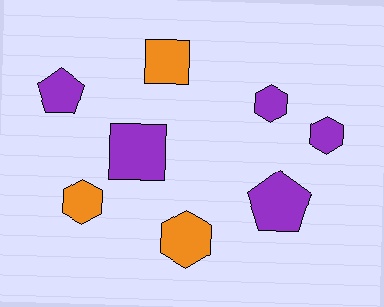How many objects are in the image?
There are 8 objects.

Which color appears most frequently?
Purple, with 5 objects.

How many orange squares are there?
There is 1 orange square.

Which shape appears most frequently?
Hexagon, with 4 objects.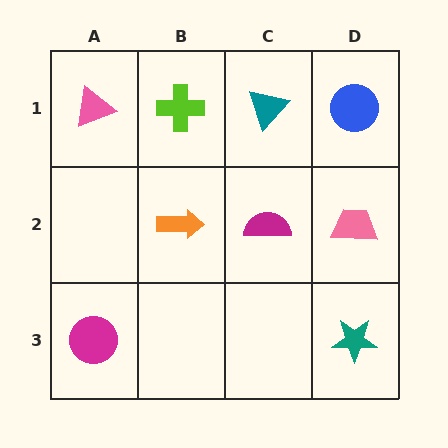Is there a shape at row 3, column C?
No, that cell is empty.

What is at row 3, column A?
A magenta circle.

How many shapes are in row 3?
2 shapes.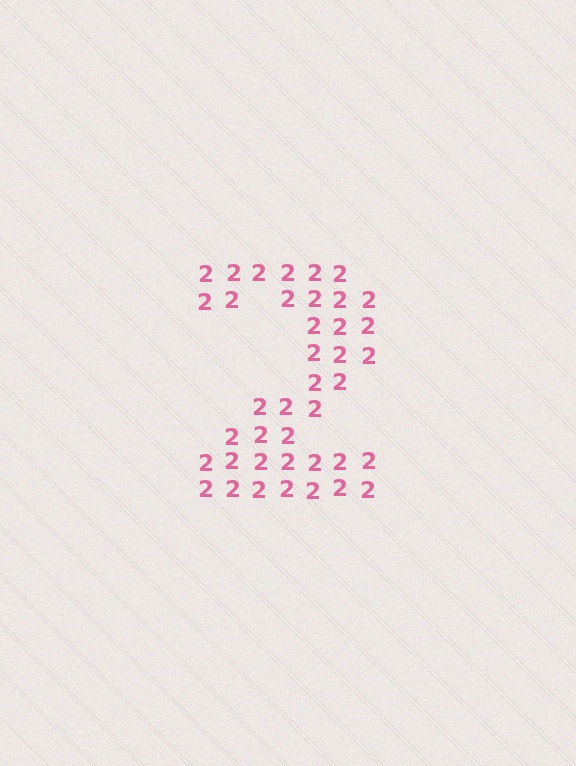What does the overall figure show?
The overall figure shows the digit 2.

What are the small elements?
The small elements are digit 2's.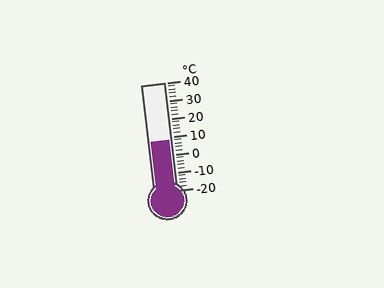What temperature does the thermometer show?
The thermometer shows approximately 8°C.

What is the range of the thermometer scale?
The thermometer scale ranges from -20°C to 40°C.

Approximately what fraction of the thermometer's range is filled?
The thermometer is filled to approximately 45% of its range.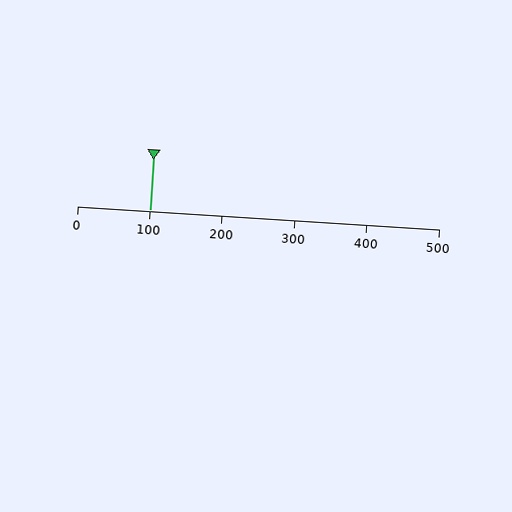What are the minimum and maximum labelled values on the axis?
The axis runs from 0 to 500.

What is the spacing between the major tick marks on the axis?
The major ticks are spaced 100 apart.